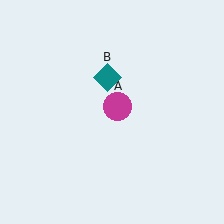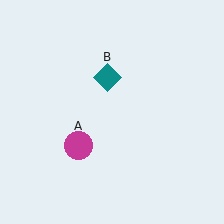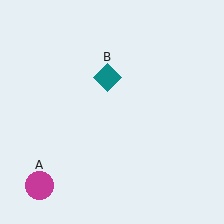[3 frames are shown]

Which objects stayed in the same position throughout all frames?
Teal diamond (object B) remained stationary.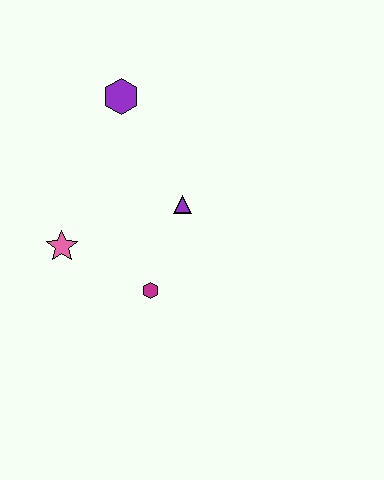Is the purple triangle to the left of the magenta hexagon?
No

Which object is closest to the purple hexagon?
The purple triangle is closest to the purple hexagon.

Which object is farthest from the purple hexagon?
The magenta hexagon is farthest from the purple hexagon.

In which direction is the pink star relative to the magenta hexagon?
The pink star is to the left of the magenta hexagon.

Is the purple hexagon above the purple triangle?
Yes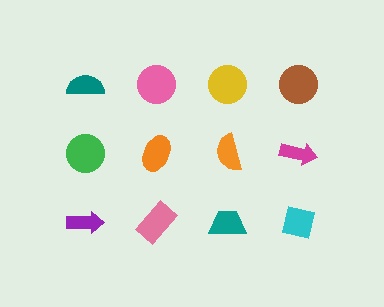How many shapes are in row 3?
4 shapes.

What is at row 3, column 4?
A cyan square.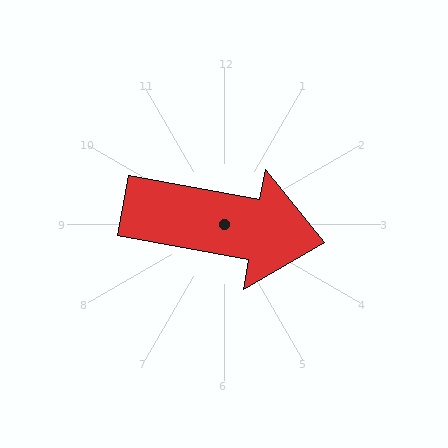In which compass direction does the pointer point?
East.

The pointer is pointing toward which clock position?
Roughly 3 o'clock.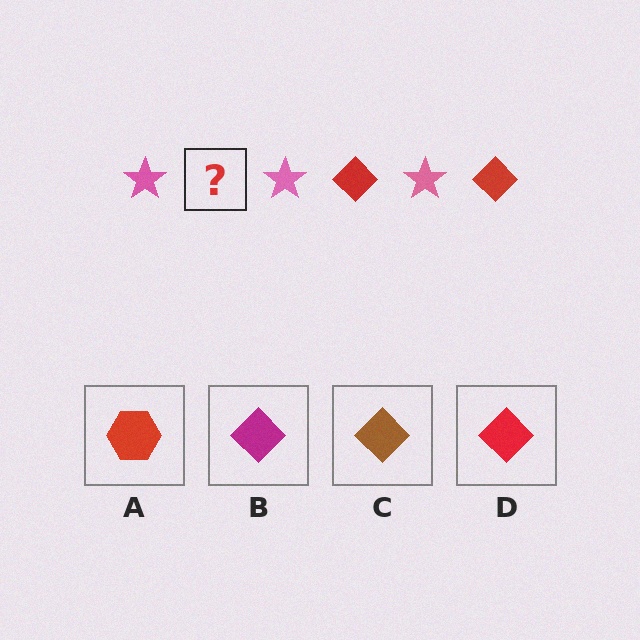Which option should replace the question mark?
Option D.